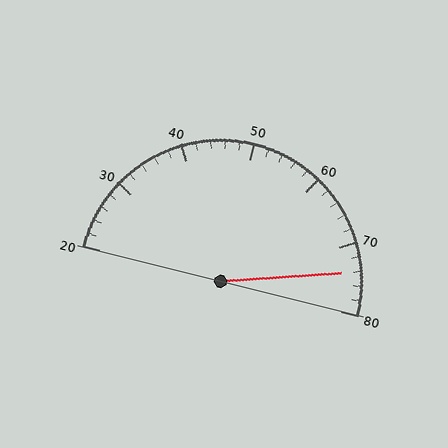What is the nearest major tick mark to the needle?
The nearest major tick mark is 70.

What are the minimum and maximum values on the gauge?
The gauge ranges from 20 to 80.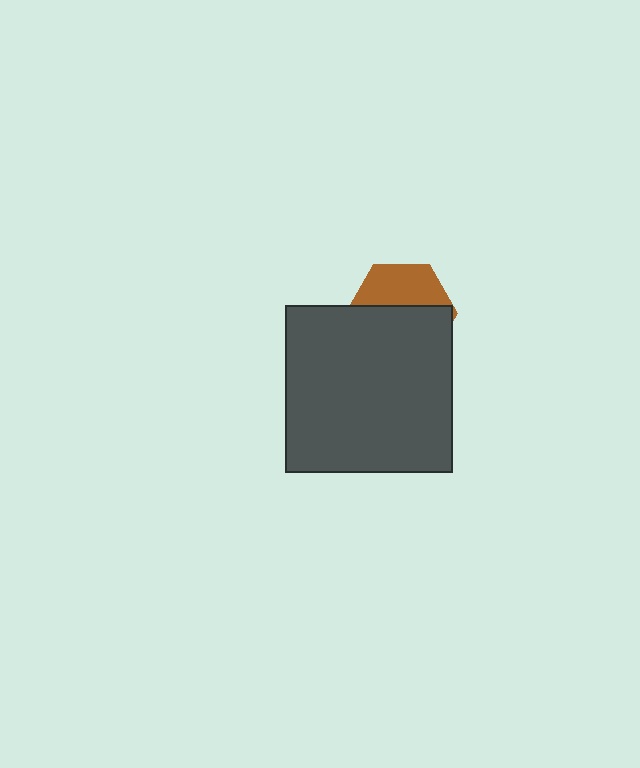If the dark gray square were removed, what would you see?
You would see the complete brown hexagon.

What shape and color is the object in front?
The object in front is a dark gray square.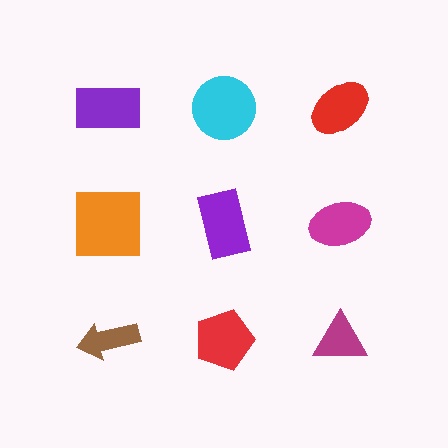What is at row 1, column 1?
A purple rectangle.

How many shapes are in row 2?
3 shapes.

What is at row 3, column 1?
A brown arrow.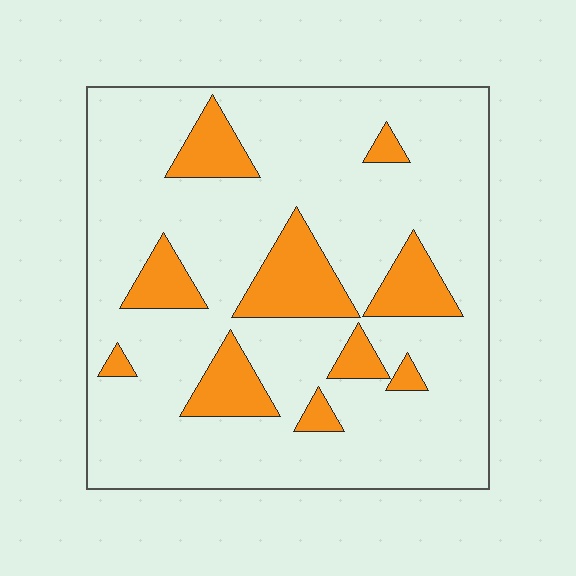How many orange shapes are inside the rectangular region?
10.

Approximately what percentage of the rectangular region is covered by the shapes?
Approximately 20%.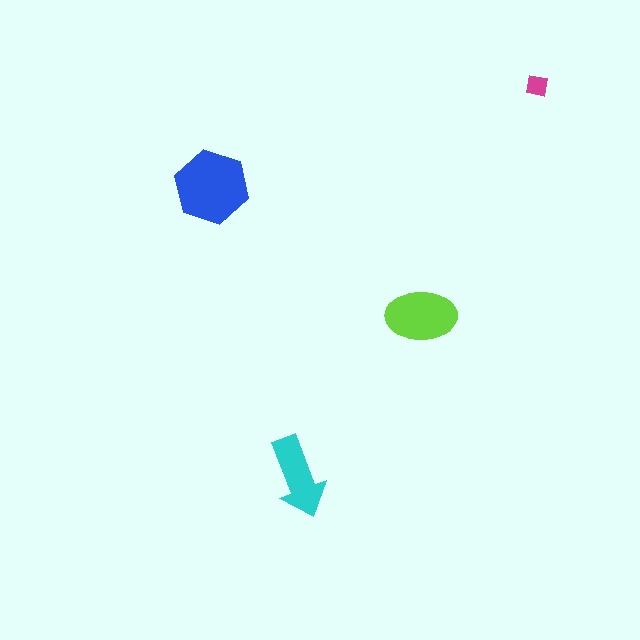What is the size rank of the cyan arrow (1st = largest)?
3rd.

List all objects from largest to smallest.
The blue hexagon, the lime ellipse, the cyan arrow, the magenta square.